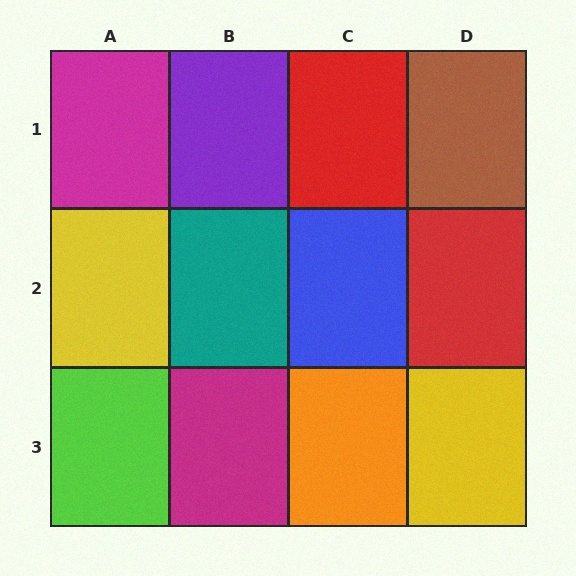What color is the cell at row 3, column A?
Lime.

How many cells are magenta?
2 cells are magenta.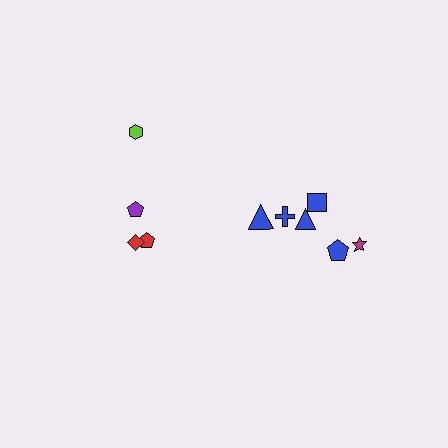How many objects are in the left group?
There are 4 objects.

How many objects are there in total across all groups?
There are 10 objects.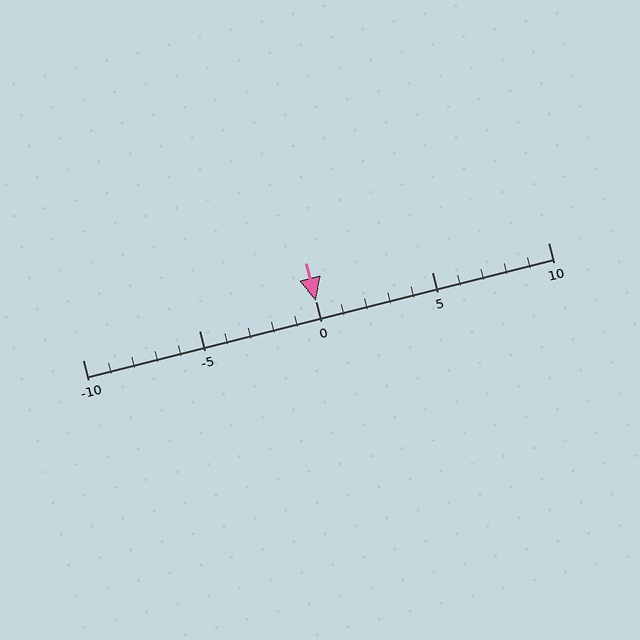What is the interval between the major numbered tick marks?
The major tick marks are spaced 5 units apart.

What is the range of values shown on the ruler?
The ruler shows values from -10 to 10.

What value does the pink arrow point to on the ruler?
The pink arrow points to approximately 0.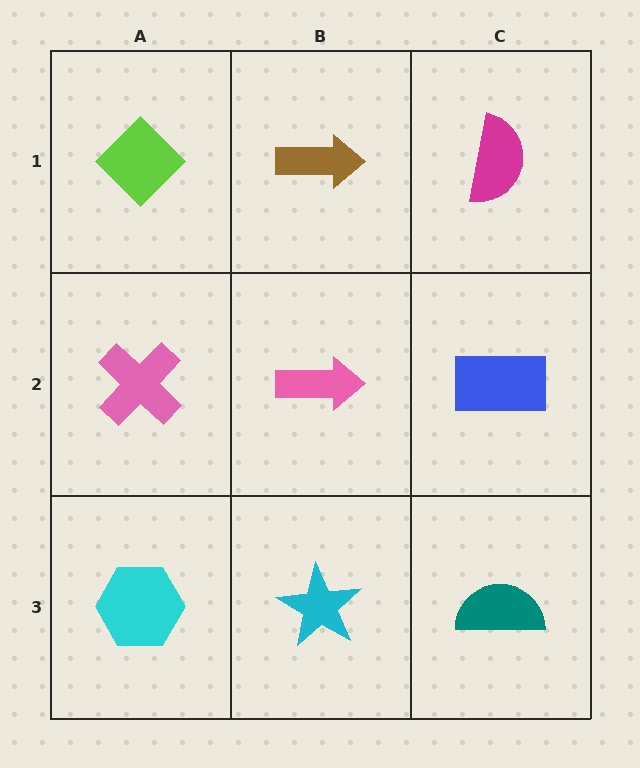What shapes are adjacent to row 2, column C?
A magenta semicircle (row 1, column C), a teal semicircle (row 3, column C), a pink arrow (row 2, column B).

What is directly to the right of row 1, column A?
A brown arrow.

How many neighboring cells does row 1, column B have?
3.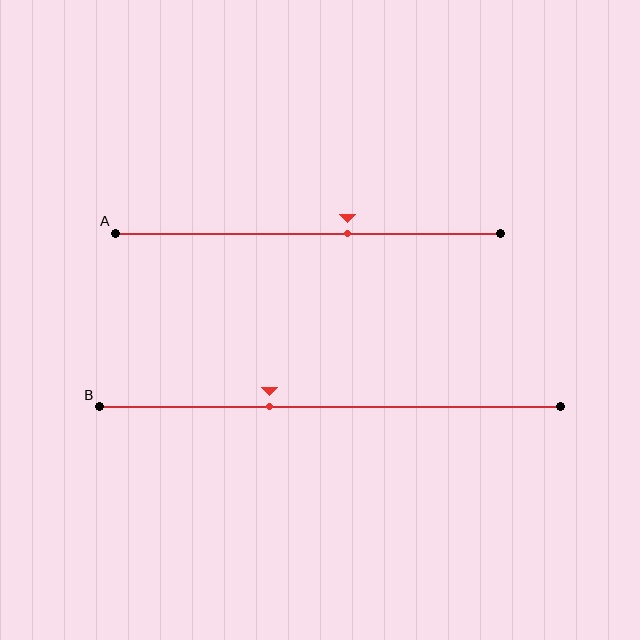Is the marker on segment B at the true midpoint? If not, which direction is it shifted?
No, the marker on segment B is shifted to the left by about 13% of the segment length.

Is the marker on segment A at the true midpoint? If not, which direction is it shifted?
No, the marker on segment A is shifted to the right by about 10% of the segment length.